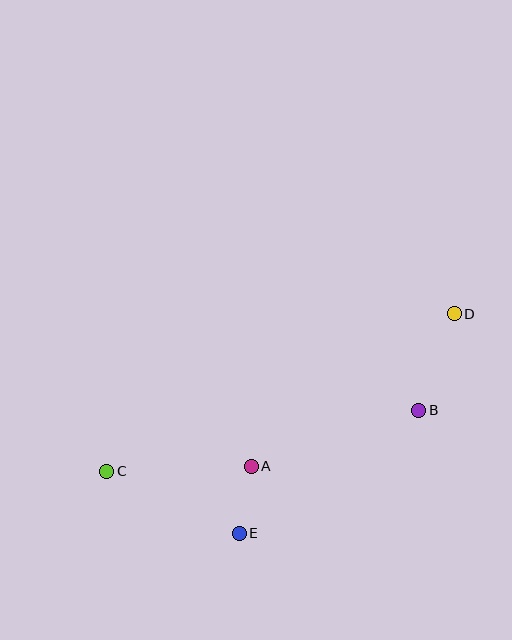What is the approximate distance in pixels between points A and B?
The distance between A and B is approximately 177 pixels.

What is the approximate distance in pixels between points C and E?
The distance between C and E is approximately 146 pixels.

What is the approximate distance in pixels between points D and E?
The distance between D and E is approximately 307 pixels.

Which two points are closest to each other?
Points A and E are closest to each other.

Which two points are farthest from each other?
Points C and D are farthest from each other.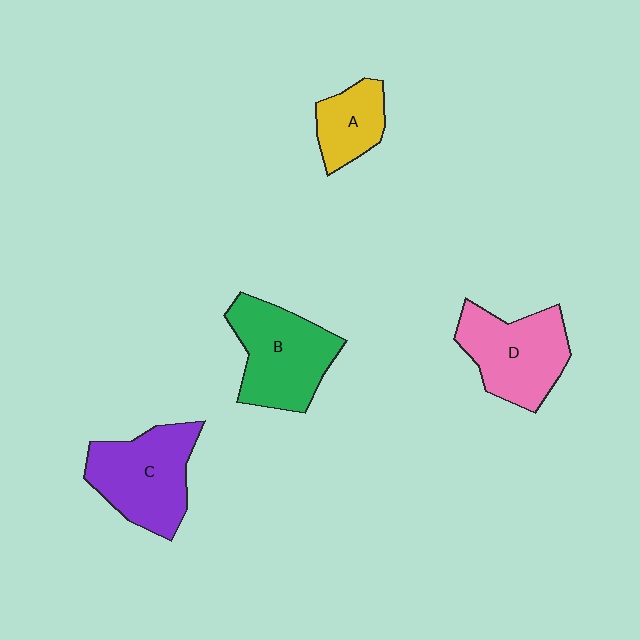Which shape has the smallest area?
Shape A (yellow).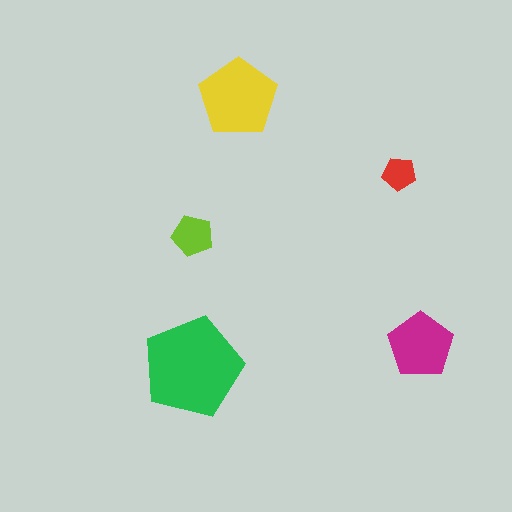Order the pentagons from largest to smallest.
the green one, the yellow one, the magenta one, the lime one, the red one.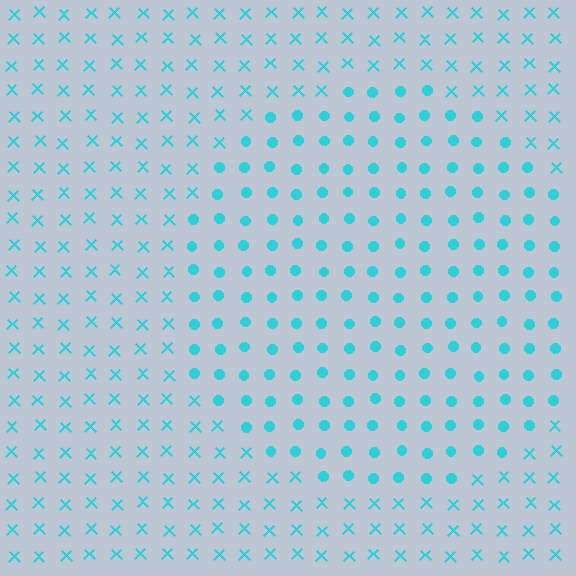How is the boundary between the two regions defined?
The boundary is defined by a change in element shape: circles inside vs. X marks outside. All elements share the same color and spacing.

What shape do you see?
I see a circle.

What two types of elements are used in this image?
The image uses circles inside the circle region and X marks outside it.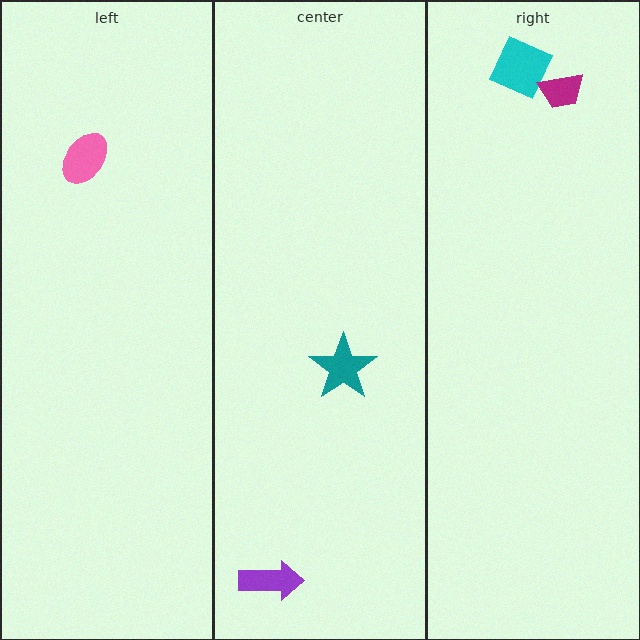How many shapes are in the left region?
1.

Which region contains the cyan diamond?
The right region.